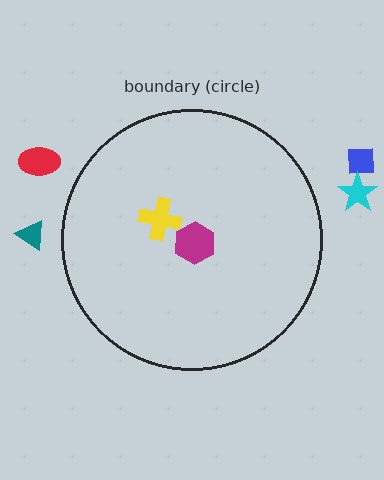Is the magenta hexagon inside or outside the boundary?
Inside.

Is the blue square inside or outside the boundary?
Outside.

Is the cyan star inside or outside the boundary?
Outside.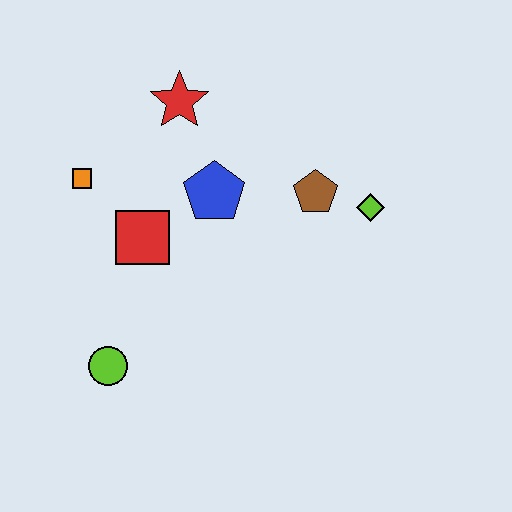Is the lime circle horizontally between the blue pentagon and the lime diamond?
No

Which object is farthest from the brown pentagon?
The lime circle is farthest from the brown pentagon.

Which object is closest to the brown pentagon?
The lime diamond is closest to the brown pentagon.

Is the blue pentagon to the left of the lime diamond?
Yes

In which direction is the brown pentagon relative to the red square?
The brown pentagon is to the right of the red square.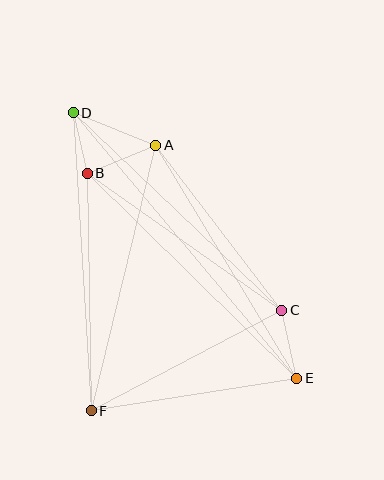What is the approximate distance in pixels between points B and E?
The distance between B and E is approximately 293 pixels.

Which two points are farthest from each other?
Points D and E are farthest from each other.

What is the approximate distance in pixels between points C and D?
The distance between C and D is approximately 287 pixels.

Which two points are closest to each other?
Points B and D are closest to each other.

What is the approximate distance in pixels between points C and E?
The distance between C and E is approximately 70 pixels.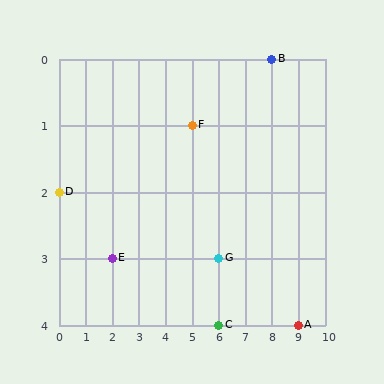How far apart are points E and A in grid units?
Points E and A are 7 columns and 1 row apart (about 7.1 grid units diagonally).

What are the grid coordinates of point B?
Point B is at grid coordinates (8, 0).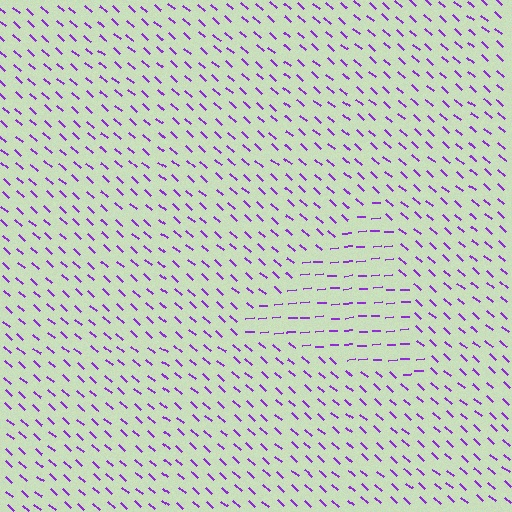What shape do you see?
I see a triangle.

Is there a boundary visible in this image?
Yes, there is a texture boundary formed by a change in line orientation.